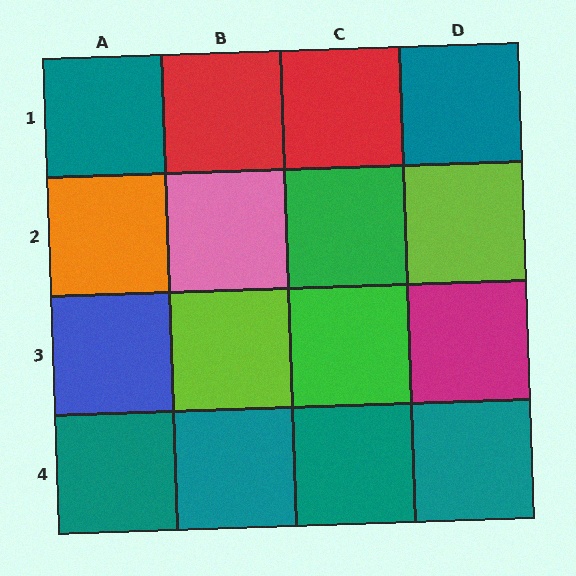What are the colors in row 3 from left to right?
Blue, lime, green, magenta.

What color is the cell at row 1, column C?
Red.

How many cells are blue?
1 cell is blue.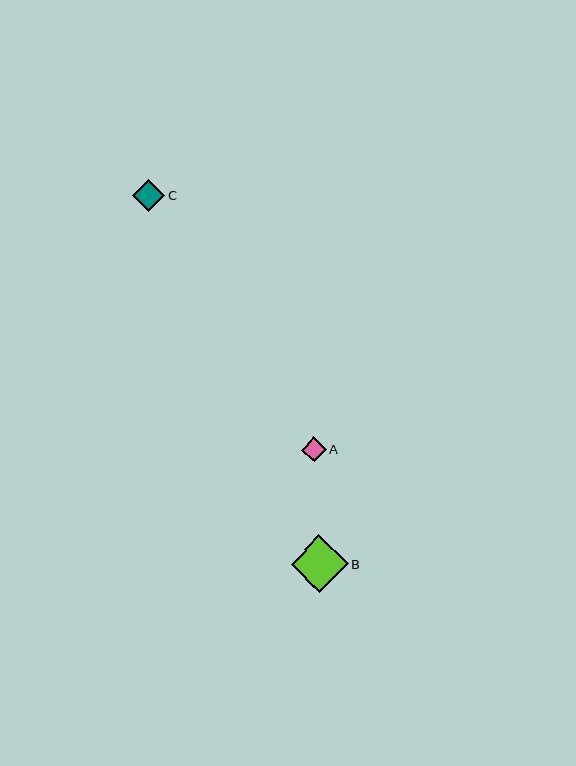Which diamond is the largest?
Diamond B is the largest with a size of approximately 57 pixels.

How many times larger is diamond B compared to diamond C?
Diamond B is approximately 1.8 times the size of diamond C.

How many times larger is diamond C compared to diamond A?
Diamond C is approximately 1.3 times the size of diamond A.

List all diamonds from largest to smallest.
From largest to smallest: B, C, A.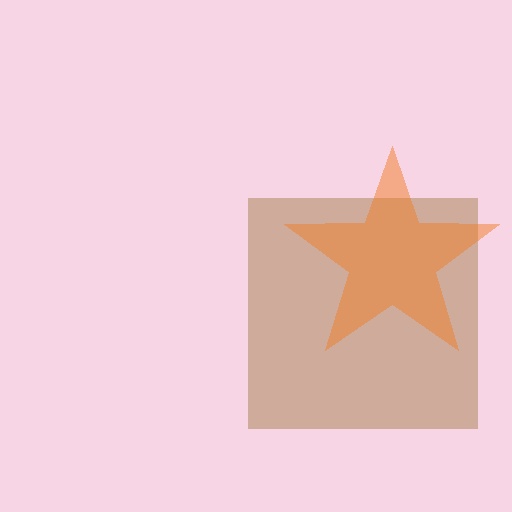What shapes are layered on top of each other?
The layered shapes are: a brown square, an orange star.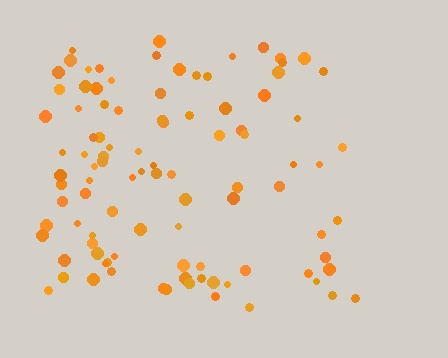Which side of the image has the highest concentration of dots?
The left.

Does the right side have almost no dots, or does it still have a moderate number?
Still a moderate number, just noticeably fewer than the left.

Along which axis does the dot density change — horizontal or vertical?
Horizontal.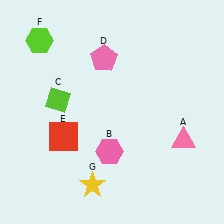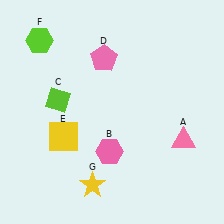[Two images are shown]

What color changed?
The square (E) changed from red in Image 1 to yellow in Image 2.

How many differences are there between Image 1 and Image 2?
There is 1 difference between the two images.